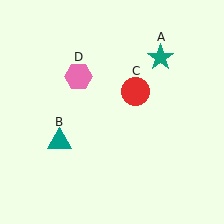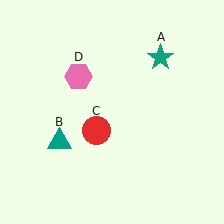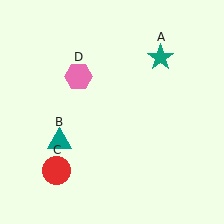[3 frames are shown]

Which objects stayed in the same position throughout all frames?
Teal star (object A) and teal triangle (object B) and pink hexagon (object D) remained stationary.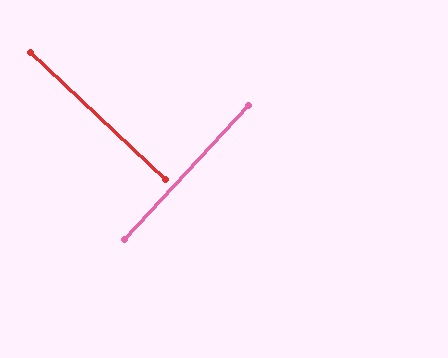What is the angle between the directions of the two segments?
Approximately 90 degrees.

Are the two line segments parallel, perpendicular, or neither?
Perpendicular — they meet at approximately 90°.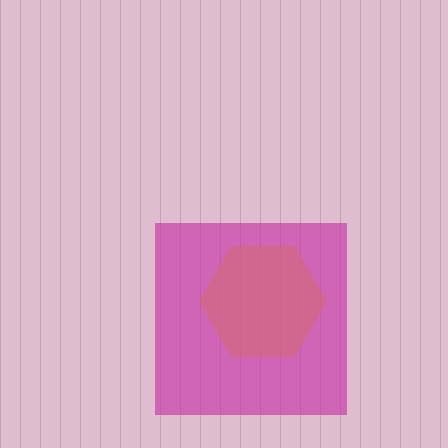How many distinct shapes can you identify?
There are 2 distinct shapes: a yellow hexagon, a magenta square.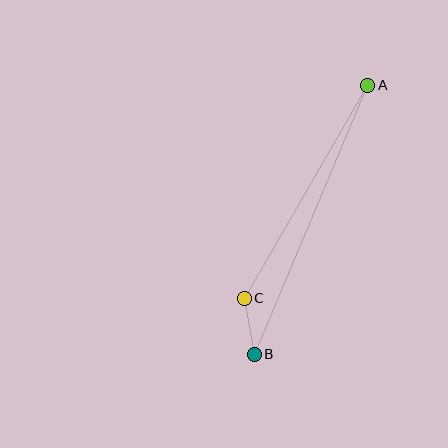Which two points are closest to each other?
Points B and C are closest to each other.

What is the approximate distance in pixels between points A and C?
The distance between A and C is approximately 246 pixels.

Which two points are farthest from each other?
Points A and B are farthest from each other.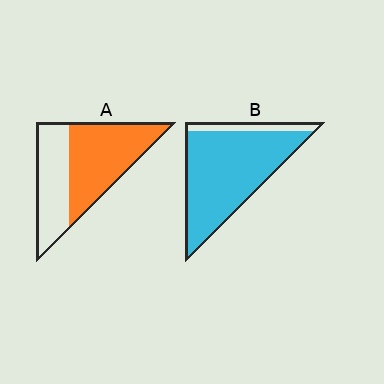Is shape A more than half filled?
Yes.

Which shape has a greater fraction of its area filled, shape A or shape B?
Shape B.